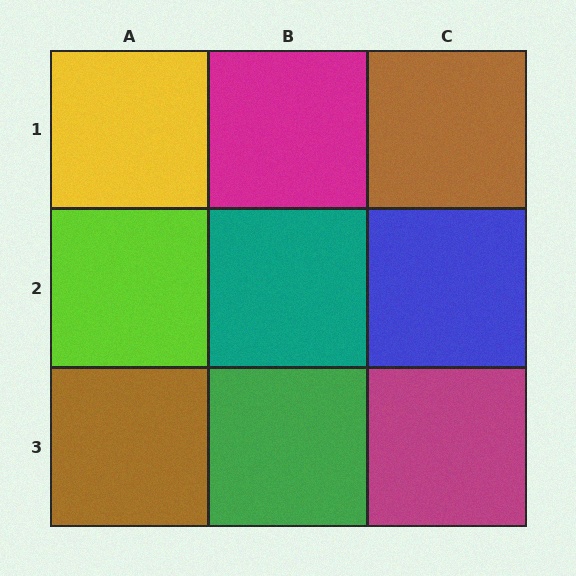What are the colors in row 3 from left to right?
Brown, green, magenta.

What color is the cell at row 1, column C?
Brown.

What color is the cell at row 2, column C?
Blue.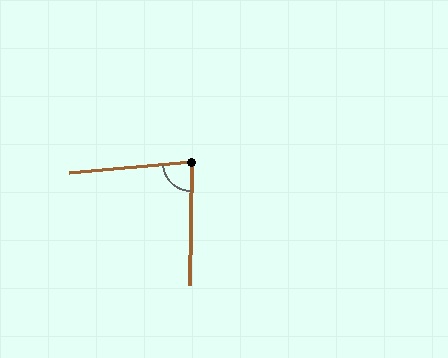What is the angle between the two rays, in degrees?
Approximately 85 degrees.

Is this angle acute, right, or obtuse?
It is acute.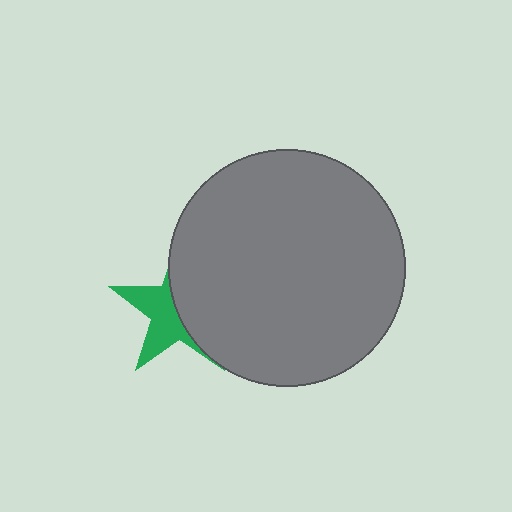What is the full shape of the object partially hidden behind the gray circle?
The partially hidden object is a green star.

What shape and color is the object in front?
The object in front is a gray circle.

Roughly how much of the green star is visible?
A small part of it is visible (roughly 45%).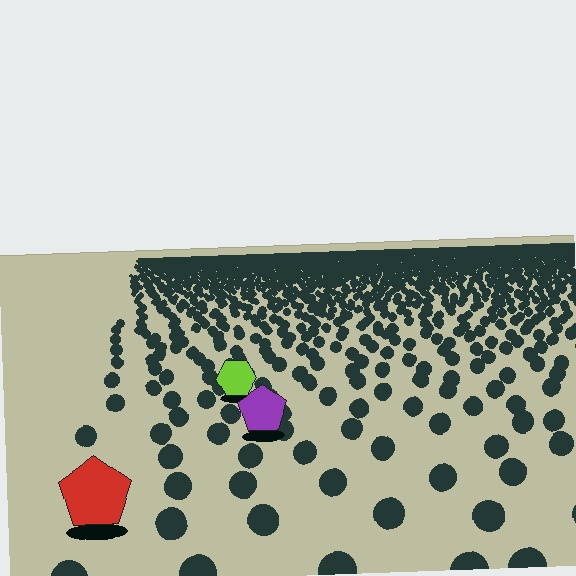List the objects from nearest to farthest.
From nearest to farthest: the red pentagon, the purple pentagon, the lime hexagon.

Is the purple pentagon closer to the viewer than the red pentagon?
No. The red pentagon is closer — you can tell from the texture gradient: the ground texture is coarser near it.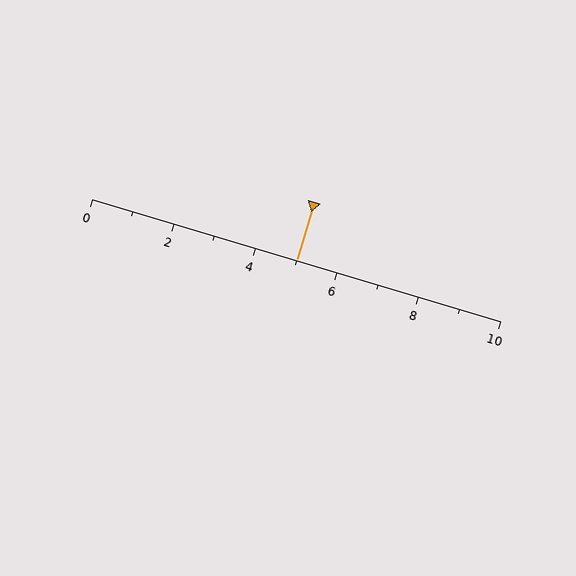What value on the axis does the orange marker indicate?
The marker indicates approximately 5.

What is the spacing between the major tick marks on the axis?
The major ticks are spaced 2 apart.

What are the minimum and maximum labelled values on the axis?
The axis runs from 0 to 10.